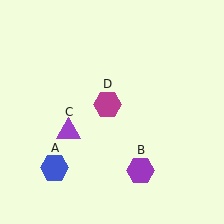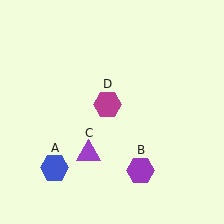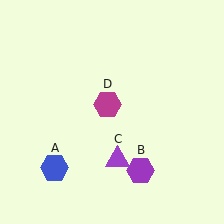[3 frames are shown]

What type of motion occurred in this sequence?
The purple triangle (object C) rotated counterclockwise around the center of the scene.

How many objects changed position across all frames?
1 object changed position: purple triangle (object C).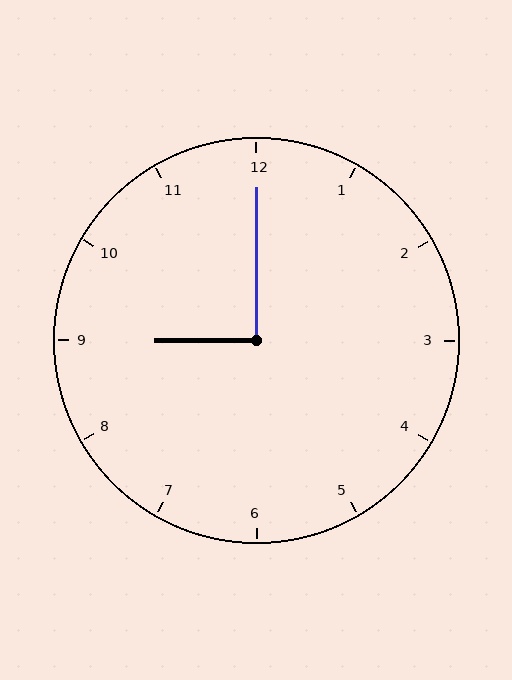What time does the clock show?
9:00.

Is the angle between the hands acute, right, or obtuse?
It is right.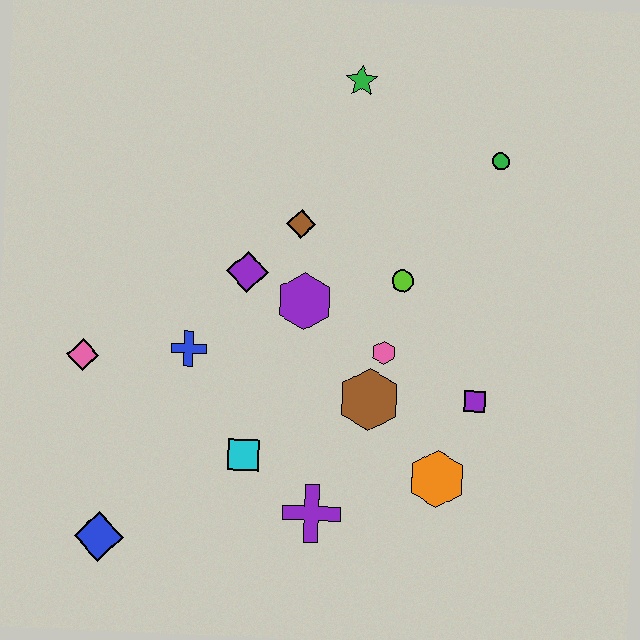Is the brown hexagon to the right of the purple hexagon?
Yes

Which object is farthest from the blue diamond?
The green circle is farthest from the blue diamond.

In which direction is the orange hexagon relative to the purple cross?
The orange hexagon is to the right of the purple cross.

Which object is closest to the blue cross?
The purple diamond is closest to the blue cross.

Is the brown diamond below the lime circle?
No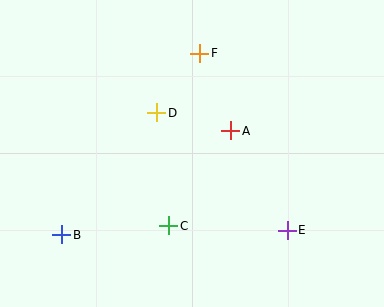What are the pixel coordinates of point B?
Point B is at (62, 235).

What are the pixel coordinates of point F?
Point F is at (200, 53).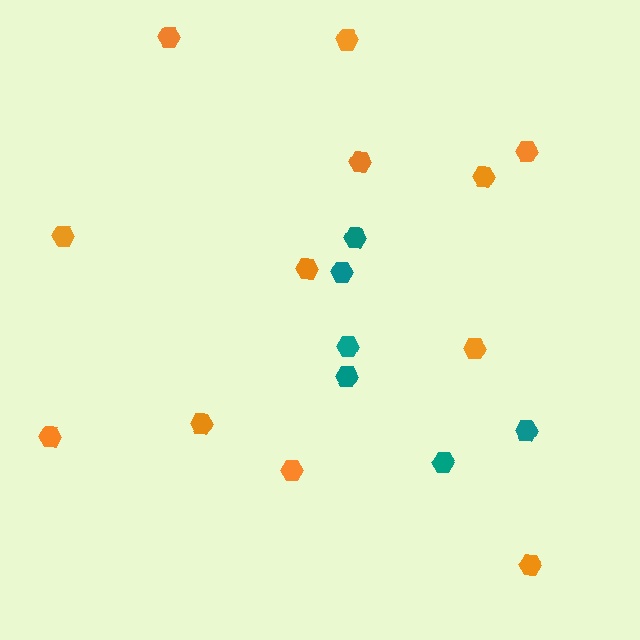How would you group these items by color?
There are 2 groups: one group of orange hexagons (12) and one group of teal hexagons (6).